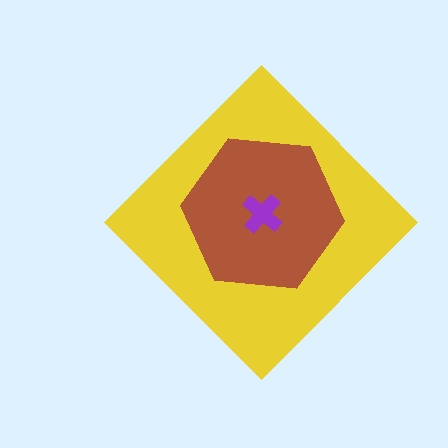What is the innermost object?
The purple cross.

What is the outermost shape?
The yellow diamond.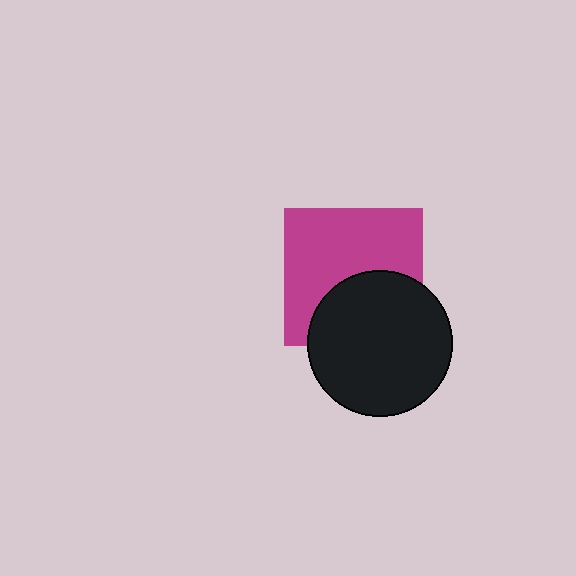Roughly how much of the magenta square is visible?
About half of it is visible (roughly 61%).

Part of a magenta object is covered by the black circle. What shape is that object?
It is a square.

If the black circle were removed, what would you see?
You would see the complete magenta square.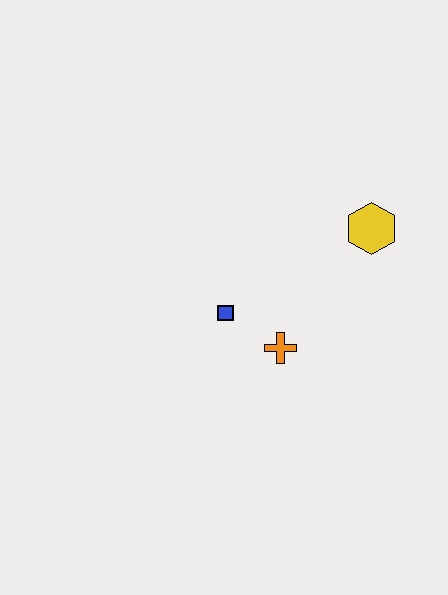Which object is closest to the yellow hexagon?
The orange cross is closest to the yellow hexagon.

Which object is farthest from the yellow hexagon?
The blue square is farthest from the yellow hexagon.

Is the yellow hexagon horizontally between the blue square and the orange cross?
No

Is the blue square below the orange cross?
No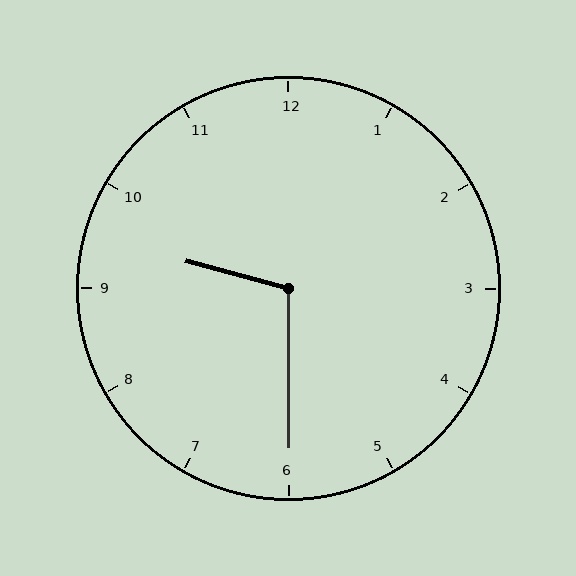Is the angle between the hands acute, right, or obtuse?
It is obtuse.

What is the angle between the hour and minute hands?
Approximately 105 degrees.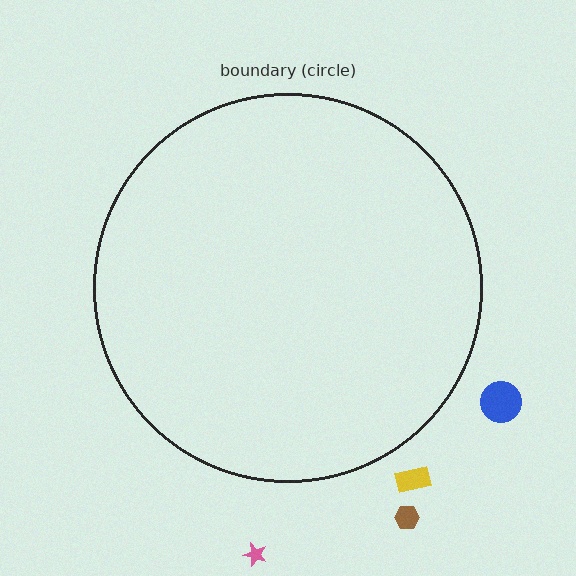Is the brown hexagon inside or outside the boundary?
Outside.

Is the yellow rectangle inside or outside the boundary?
Outside.